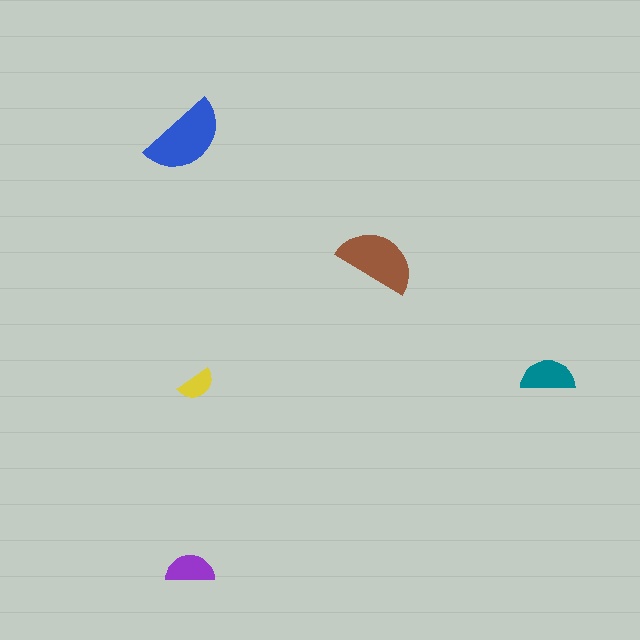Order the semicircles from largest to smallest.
the blue one, the brown one, the teal one, the purple one, the yellow one.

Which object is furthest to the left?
The blue semicircle is leftmost.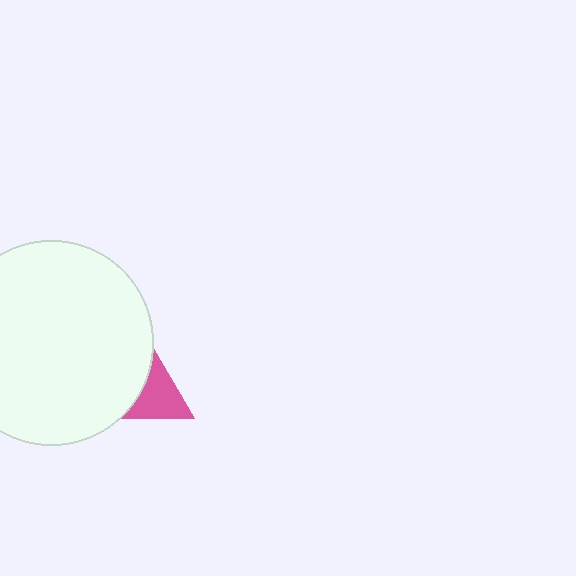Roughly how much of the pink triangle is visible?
A small part of it is visible (roughly 31%).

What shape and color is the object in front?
The object in front is a white circle.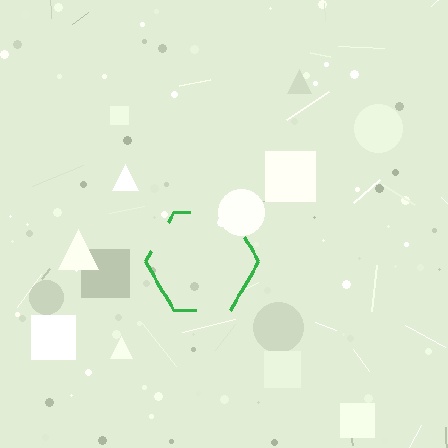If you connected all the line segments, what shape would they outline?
They would outline a hexagon.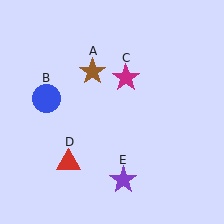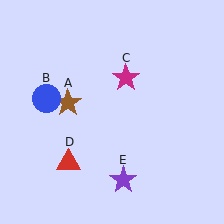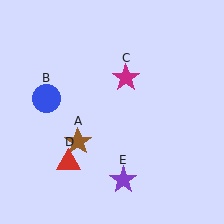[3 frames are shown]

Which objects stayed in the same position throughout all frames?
Blue circle (object B) and magenta star (object C) and red triangle (object D) and purple star (object E) remained stationary.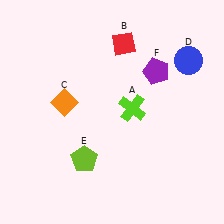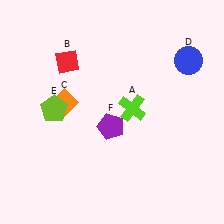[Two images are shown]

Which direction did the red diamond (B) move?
The red diamond (B) moved left.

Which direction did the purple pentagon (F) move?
The purple pentagon (F) moved down.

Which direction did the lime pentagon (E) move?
The lime pentagon (E) moved up.